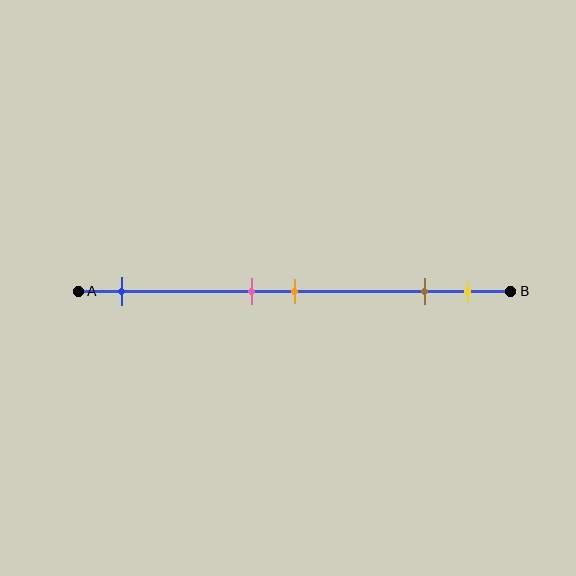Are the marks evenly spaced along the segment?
No, the marks are not evenly spaced.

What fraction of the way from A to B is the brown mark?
The brown mark is approximately 80% (0.8) of the way from A to B.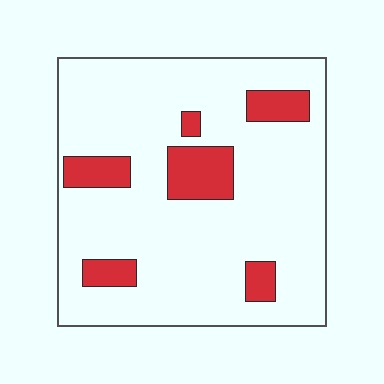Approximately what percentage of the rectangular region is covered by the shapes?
Approximately 15%.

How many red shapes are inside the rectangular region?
6.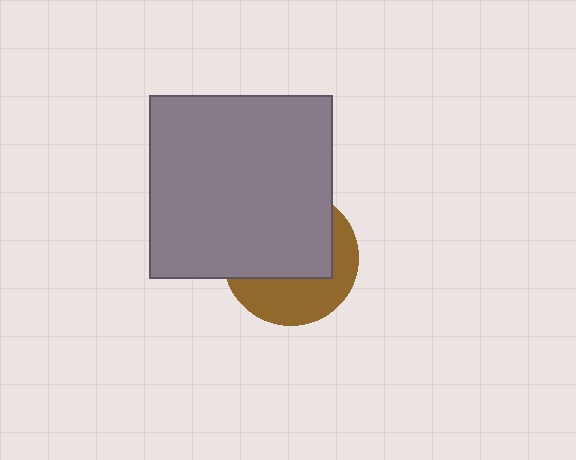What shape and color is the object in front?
The object in front is a gray square.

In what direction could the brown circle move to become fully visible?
The brown circle could move down. That would shift it out from behind the gray square entirely.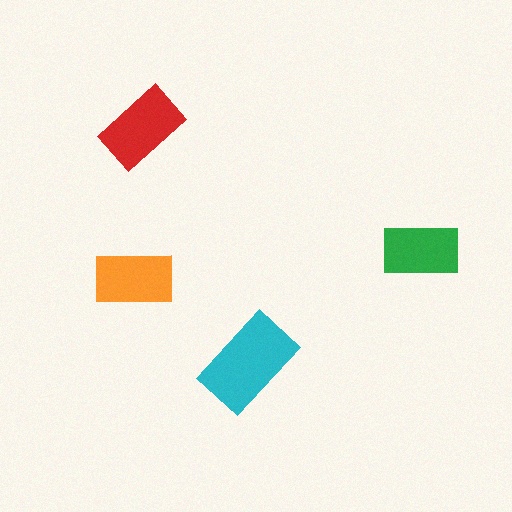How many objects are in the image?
There are 4 objects in the image.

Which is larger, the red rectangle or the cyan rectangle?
The cyan one.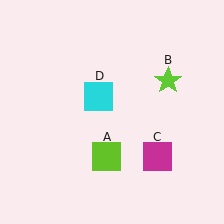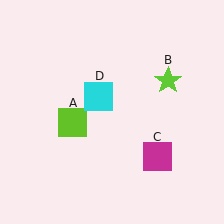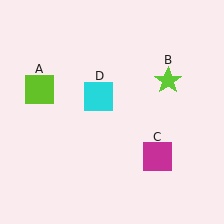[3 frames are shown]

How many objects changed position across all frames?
1 object changed position: lime square (object A).